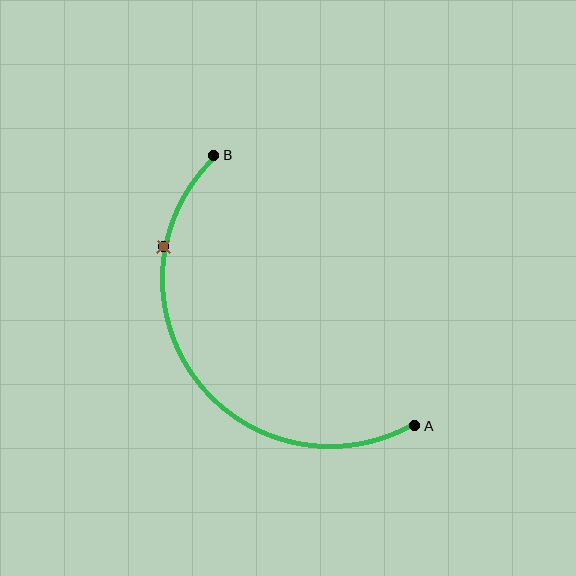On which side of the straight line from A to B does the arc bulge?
The arc bulges below and to the left of the straight line connecting A and B.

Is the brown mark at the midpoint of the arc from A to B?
No. The brown mark lies on the arc but is closer to endpoint B. The arc midpoint would be at the point on the curve equidistant along the arc from both A and B.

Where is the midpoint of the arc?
The arc midpoint is the point on the curve farthest from the straight line joining A and B. It sits below and to the left of that line.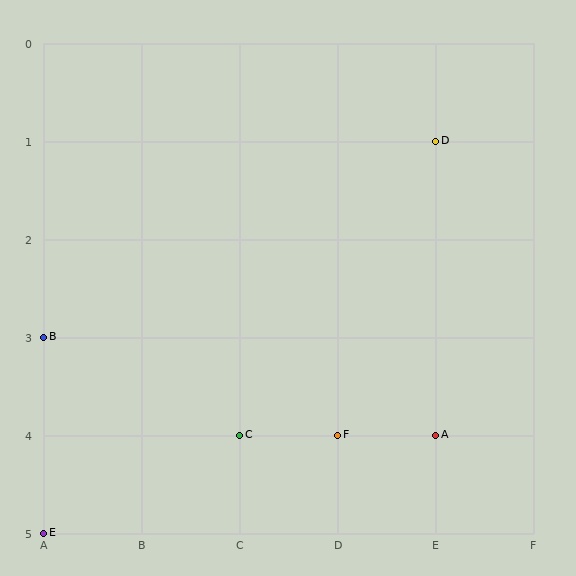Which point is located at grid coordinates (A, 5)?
Point E is at (A, 5).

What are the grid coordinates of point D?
Point D is at grid coordinates (E, 1).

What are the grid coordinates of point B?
Point B is at grid coordinates (A, 3).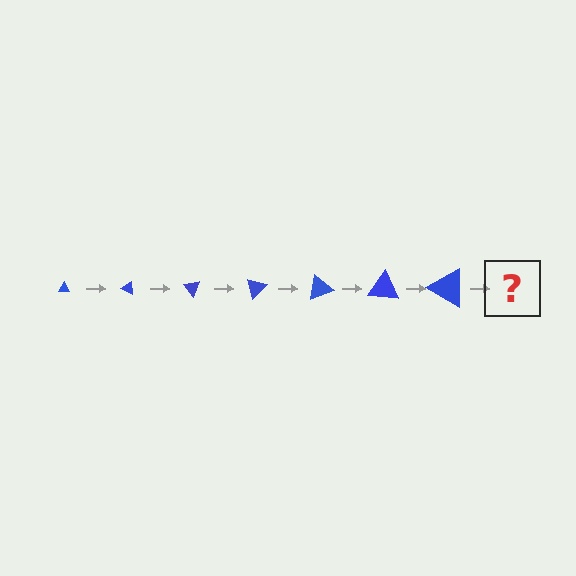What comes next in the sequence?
The next element should be a triangle, larger than the previous one and rotated 175 degrees from the start.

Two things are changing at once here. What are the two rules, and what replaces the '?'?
The two rules are that the triangle grows larger each step and it rotates 25 degrees each step. The '?' should be a triangle, larger than the previous one and rotated 175 degrees from the start.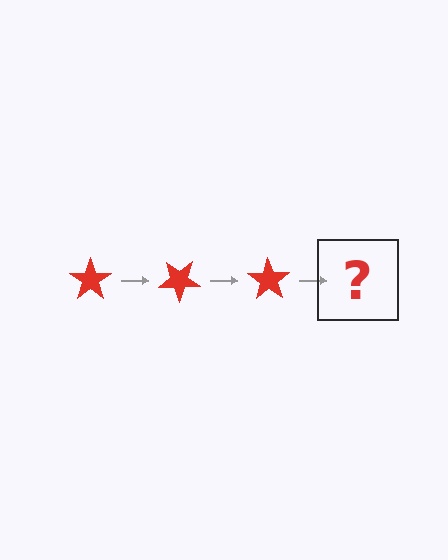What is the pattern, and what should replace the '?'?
The pattern is that the star rotates 35 degrees each step. The '?' should be a red star rotated 105 degrees.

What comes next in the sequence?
The next element should be a red star rotated 105 degrees.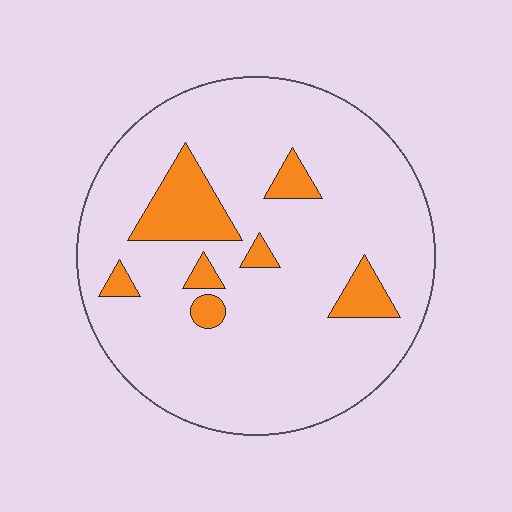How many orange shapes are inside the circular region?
7.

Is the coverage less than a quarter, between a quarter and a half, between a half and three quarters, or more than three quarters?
Less than a quarter.